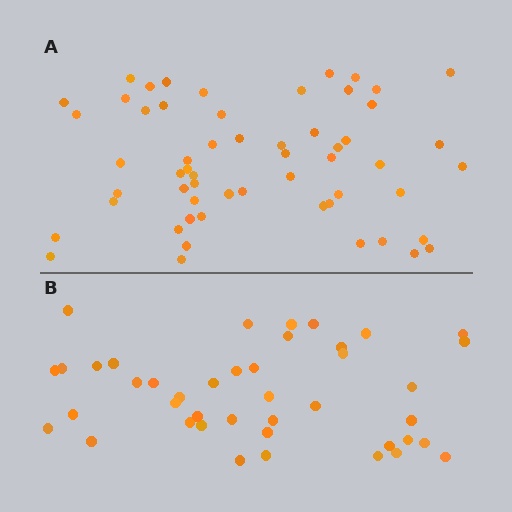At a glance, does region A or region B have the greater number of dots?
Region A (the top region) has more dots.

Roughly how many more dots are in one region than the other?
Region A has approximately 15 more dots than region B.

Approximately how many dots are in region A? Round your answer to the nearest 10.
About 60 dots. (The exact count is 57, which rounds to 60.)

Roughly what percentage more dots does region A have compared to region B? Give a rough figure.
About 35% more.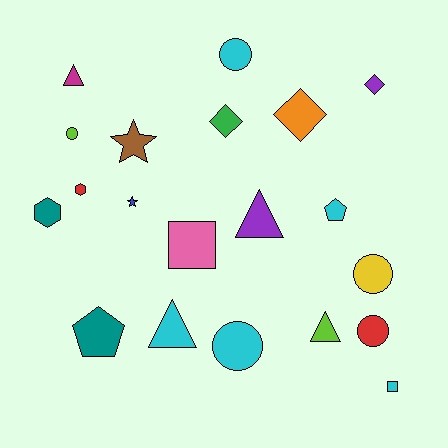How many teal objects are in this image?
There are 2 teal objects.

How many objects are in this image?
There are 20 objects.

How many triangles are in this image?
There are 4 triangles.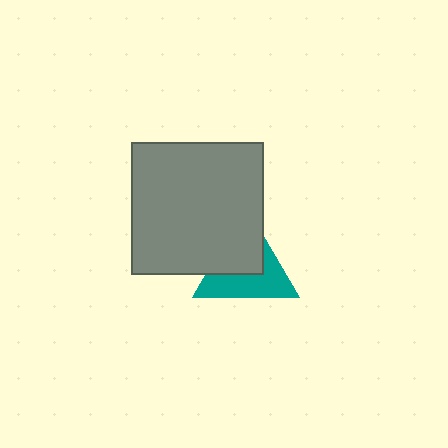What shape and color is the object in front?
The object in front is a gray square.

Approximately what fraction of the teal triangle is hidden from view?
Roughly 49% of the teal triangle is hidden behind the gray square.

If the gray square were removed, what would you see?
You would see the complete teal triangle.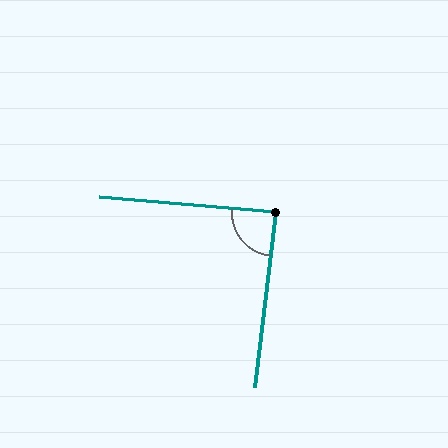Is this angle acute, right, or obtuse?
It is approximately a right angle.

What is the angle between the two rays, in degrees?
Approximately 88 degrees.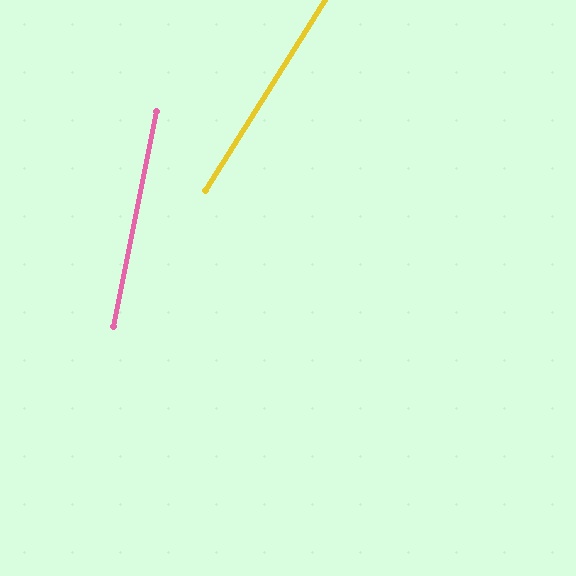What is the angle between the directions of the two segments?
Approximately 21 degrees.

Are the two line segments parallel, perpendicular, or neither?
Neither parallel nor perpendicular — they differ by about 21°.